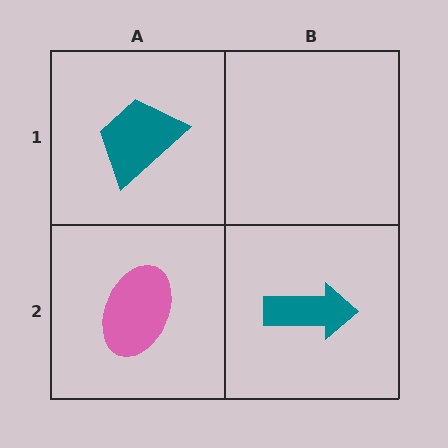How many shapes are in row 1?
1 shape.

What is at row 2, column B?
A teal arrow.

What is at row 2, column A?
A pink ellipse.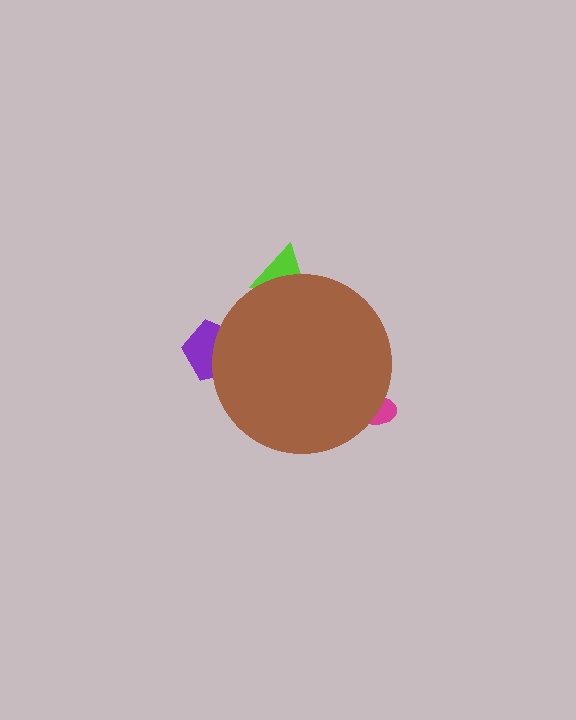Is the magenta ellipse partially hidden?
Yes, the magenta ellipse is partially hidden behind the brown circle.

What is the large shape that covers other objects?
A brown circle.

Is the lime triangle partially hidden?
Yes, the lime triangle is partially hidden behind the brown circle.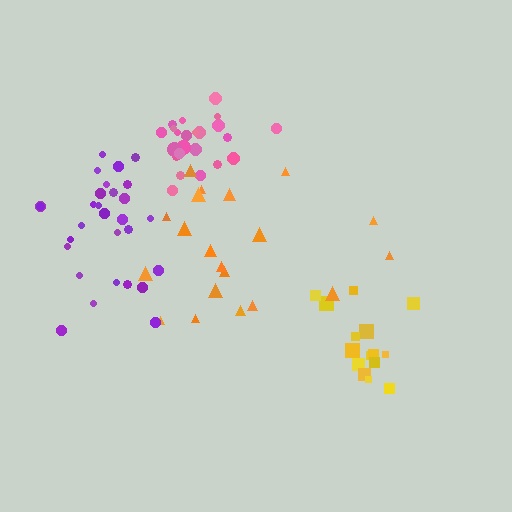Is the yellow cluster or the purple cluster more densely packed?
Yellow.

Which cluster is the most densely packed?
Pink.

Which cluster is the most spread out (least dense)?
Orange.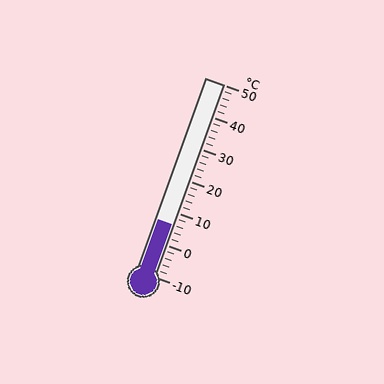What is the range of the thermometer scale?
The thermometer scale ranges from -10°C to 50°C.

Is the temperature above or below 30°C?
The temperature is below 30°C.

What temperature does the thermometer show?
The thermometer shows approximately 6°C.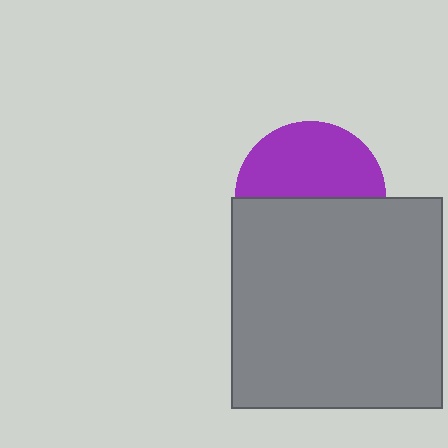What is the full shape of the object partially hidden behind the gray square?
The partially hidden object is a purple circle.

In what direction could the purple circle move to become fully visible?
The purple circle could move up. That would shift it out from behind the gray square entirely.